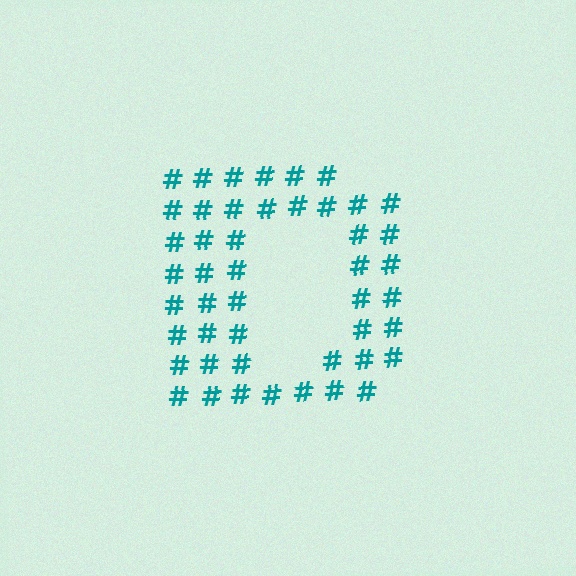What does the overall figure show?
The overall figure shows the letter D.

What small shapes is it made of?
It is made of small hash symbols.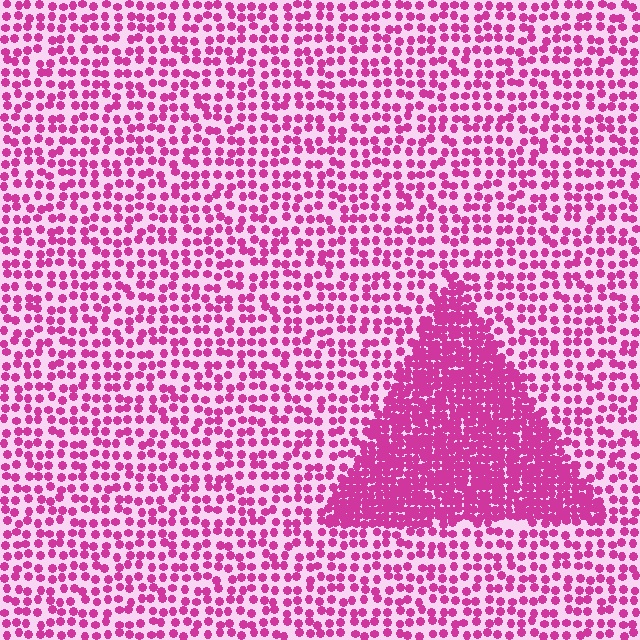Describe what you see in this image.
The image contains small magenta elements arranged at two different densities. A triangle-shaped region is visible where the elements are more densely packed than the surrounding area.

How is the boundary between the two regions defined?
The boundary is defined by a change in element density (approximately 2.4x ratio). All elements are the same color, size, and shape.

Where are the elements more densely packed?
The elements are more densely packed inside the triangle boundary.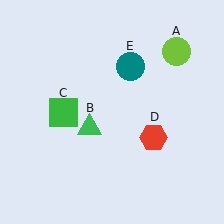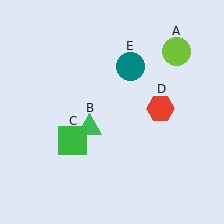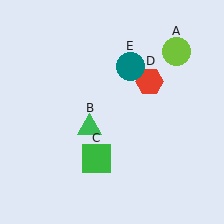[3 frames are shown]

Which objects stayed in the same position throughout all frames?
Lime circle (object A) and green triangle (object B) and teal circle (object E) remained stationary.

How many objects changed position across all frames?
2 objects changed position: green square (object C), red hexagon (object D).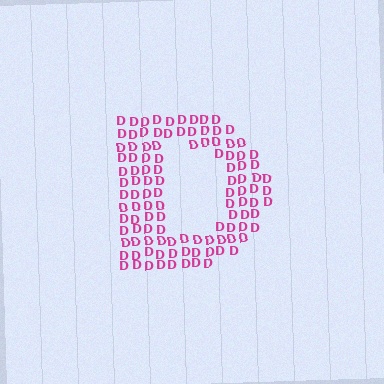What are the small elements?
The small elements are letter D's.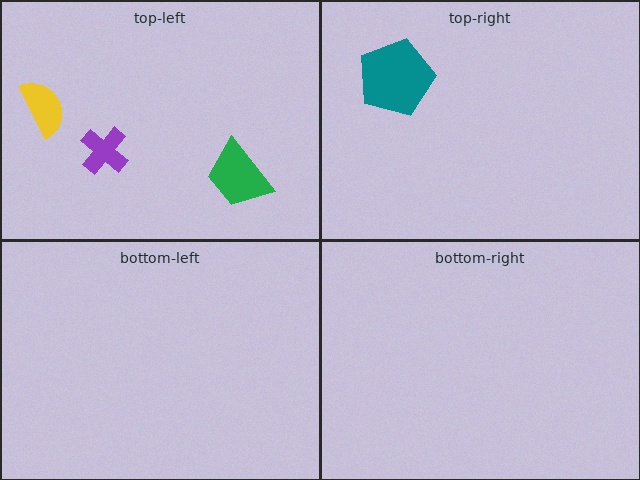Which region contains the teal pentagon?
The top-right region.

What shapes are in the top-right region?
The teal pentagon.